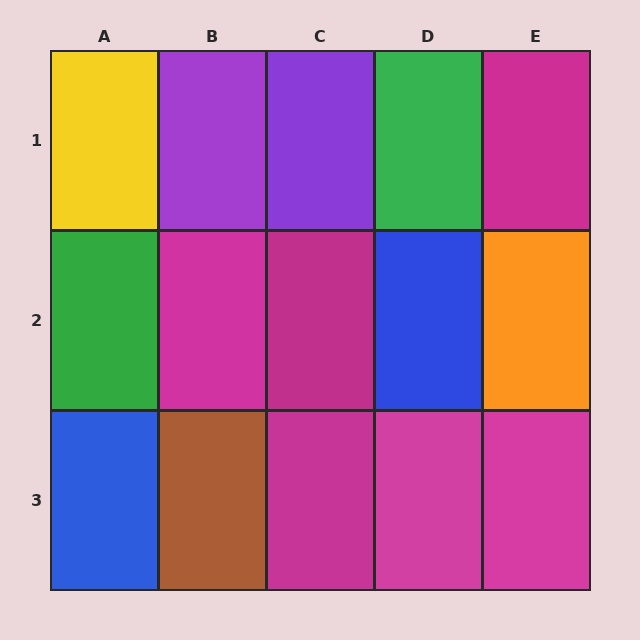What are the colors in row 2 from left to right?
Green, magenta, magenta, blue, orange.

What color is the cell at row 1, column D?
Green.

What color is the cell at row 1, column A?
Yellow.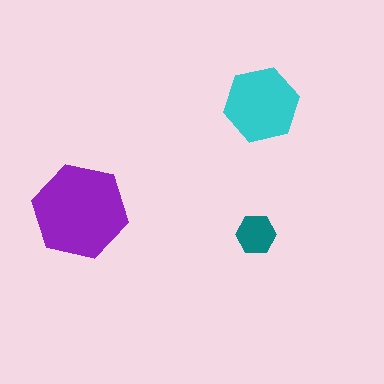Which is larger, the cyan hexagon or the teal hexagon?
The cyan one.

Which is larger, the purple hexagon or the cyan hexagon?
The purple one.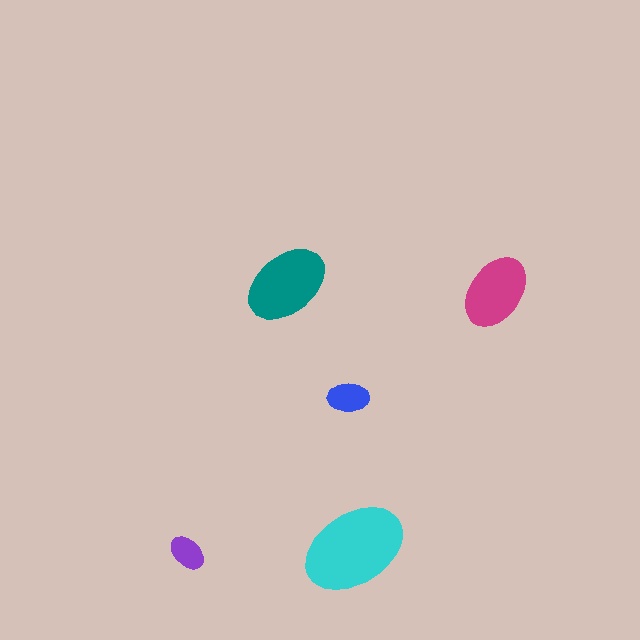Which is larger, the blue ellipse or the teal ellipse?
The teal one.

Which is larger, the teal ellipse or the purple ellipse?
The teal one.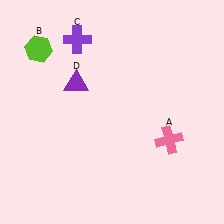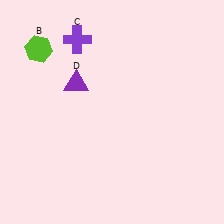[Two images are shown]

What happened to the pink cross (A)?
The pink cross (A) was removed in Image 2. It was in the bottom-right area of Image 1.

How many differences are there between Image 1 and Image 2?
There is 1 difference between the two images.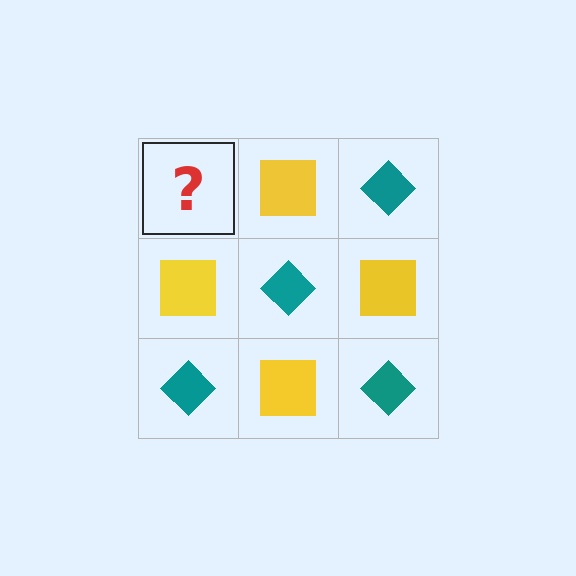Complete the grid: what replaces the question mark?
The question mark should be replaced with a teal diamond.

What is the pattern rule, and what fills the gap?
The rule is that it alternates teal diamond and yellow square in a checkerboard pattern. The gap should be filled with a teal diamond.